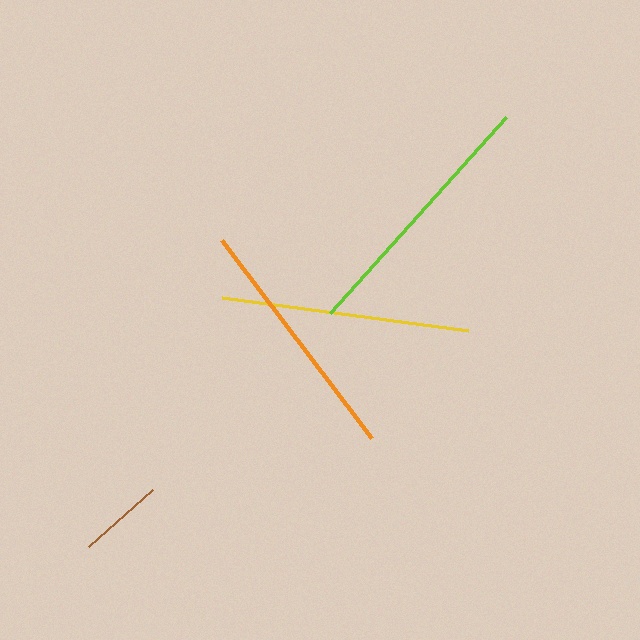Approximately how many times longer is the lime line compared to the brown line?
The lime line is approximately 3.1 times the length of the brown line.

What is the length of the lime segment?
The lime segment is approximately 263 pixels long.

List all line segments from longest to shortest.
From longest to shortest: lime, orange, yellow, brown.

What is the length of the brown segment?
The brown segment is approximately 86 pixels long.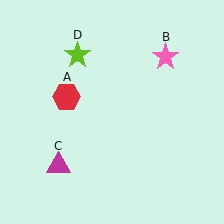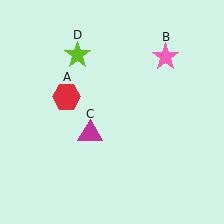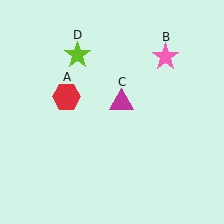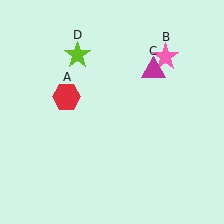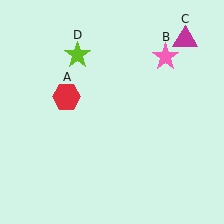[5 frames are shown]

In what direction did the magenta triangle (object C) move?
The magenta triangle (object C) moved up and to the right.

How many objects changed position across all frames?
1 object changed position: magenta triangle (object C).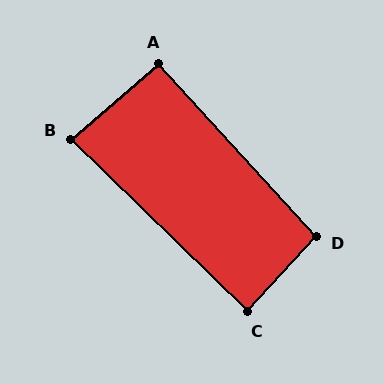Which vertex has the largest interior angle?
D, at approximately 95 degrees.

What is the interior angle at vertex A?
Approximately 92 degrees (approximately right).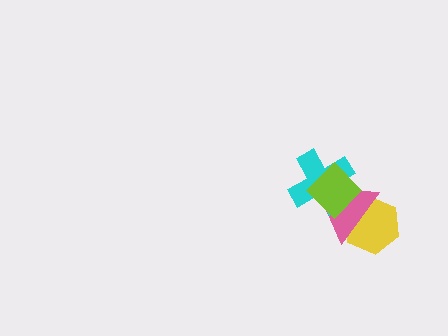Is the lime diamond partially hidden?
No, no other shape covers it.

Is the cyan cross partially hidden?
Yes, it is partially covered by another shape.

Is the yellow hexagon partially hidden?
Yes, it is partially covered by another shape.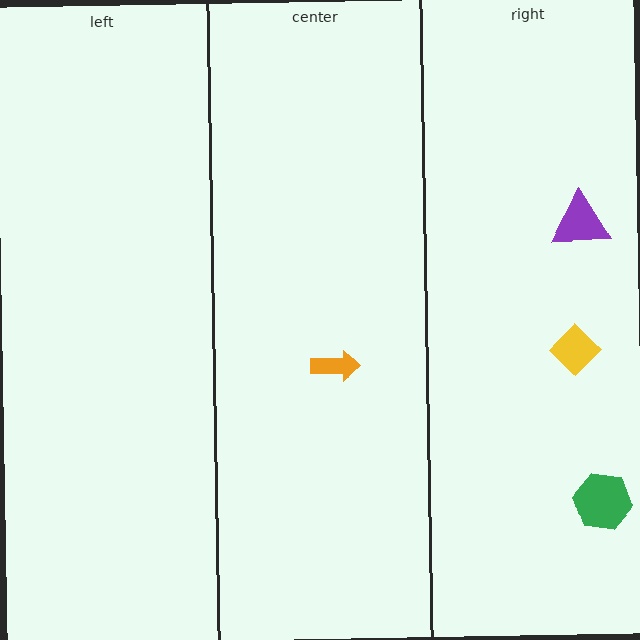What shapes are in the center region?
The orange arrow.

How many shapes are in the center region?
1.